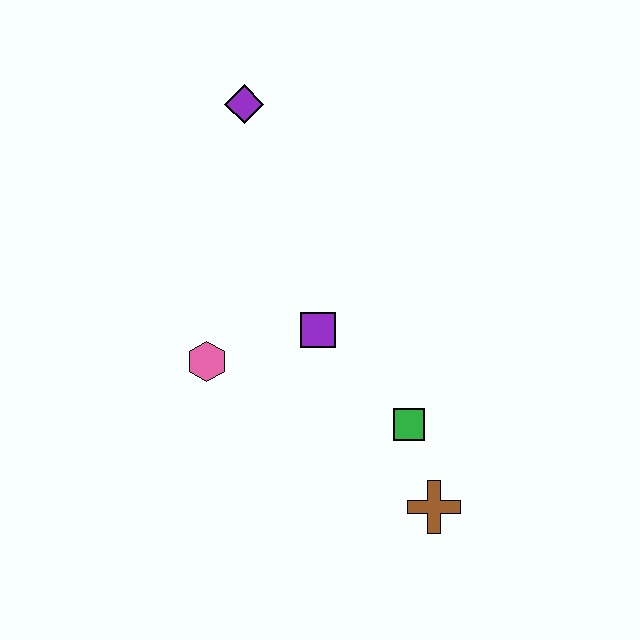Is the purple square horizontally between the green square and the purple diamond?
Yes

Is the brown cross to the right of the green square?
Yes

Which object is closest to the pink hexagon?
The purple square is closest to the pink hexagon.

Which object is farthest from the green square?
The purple diamond is farthest from the green square.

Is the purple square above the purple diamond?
No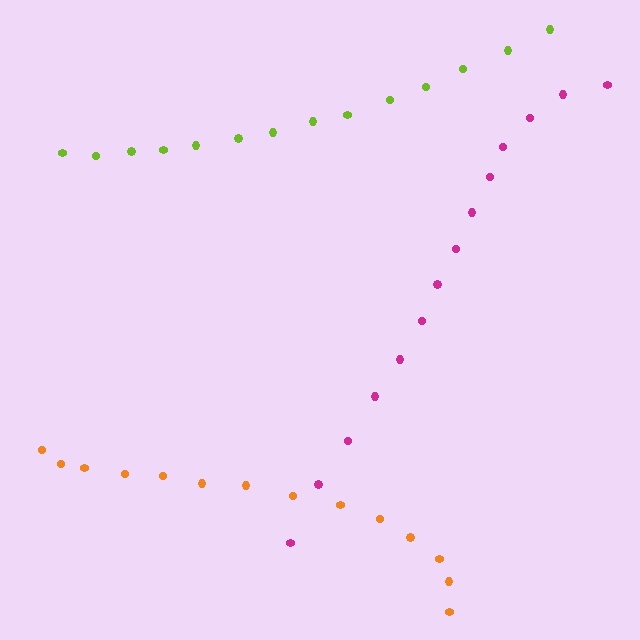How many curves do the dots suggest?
There are 3 distinct paths.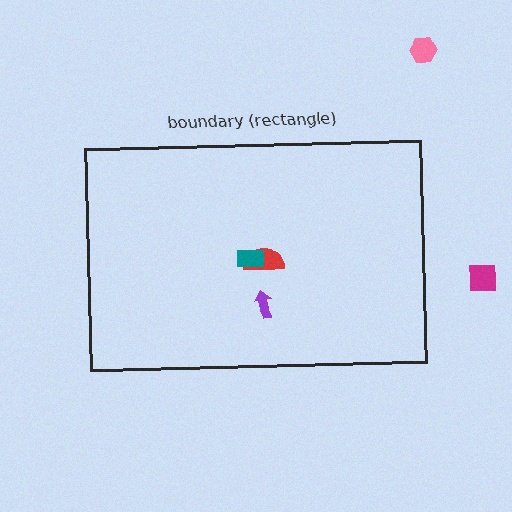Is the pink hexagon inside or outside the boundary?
Outside.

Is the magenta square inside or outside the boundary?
Outside.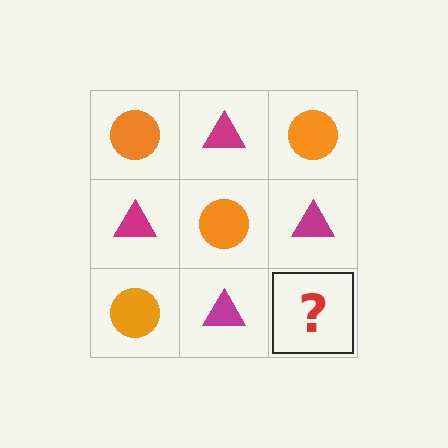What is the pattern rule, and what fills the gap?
The rule is that it alternates orange circle and magenta triangle in a checkerboard pattern. The gap should be filled with an orange circle.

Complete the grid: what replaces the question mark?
The question mark should be replaced with an orange circle.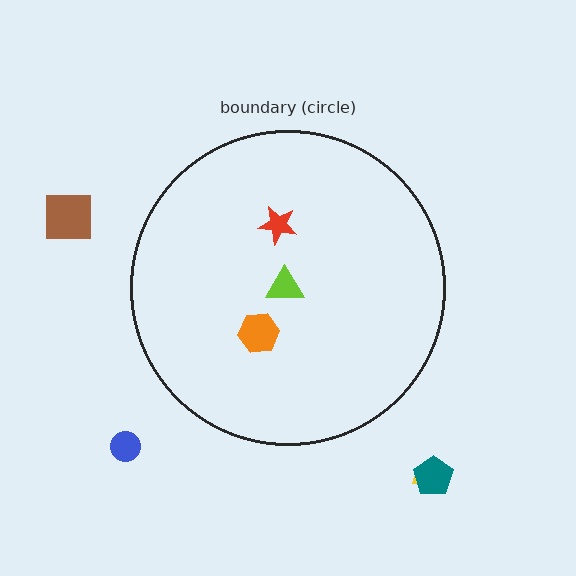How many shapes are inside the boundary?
3 inside, 4 outside.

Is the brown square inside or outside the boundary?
Outside.